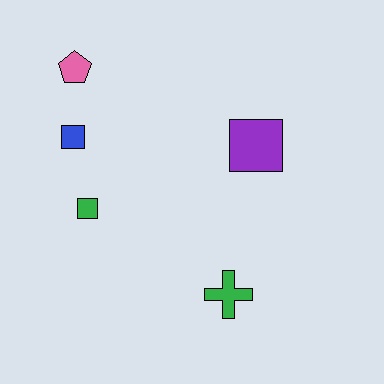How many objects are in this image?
There are 5 objects.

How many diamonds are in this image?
There are no diamonds.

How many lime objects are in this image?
There are no lime objects.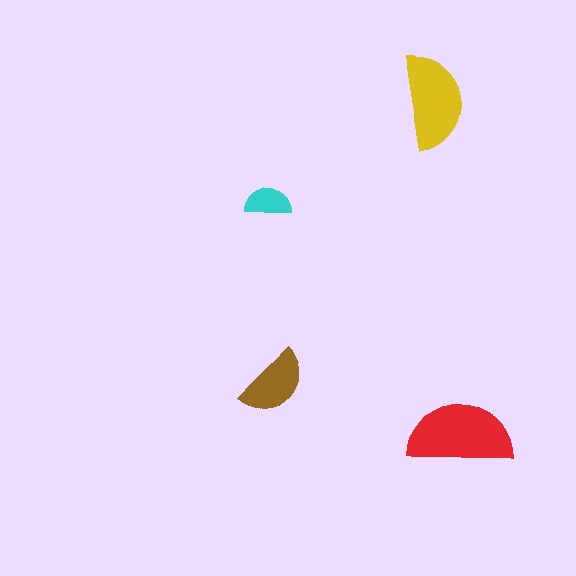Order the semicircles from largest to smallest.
the red one, the yellow one, the brown one, the cyan one.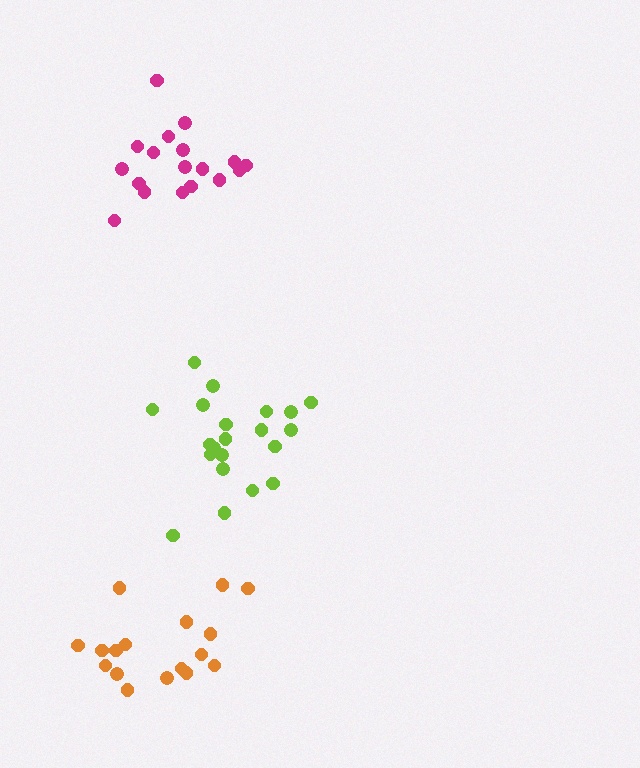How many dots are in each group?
Group 1: 17 dots, Group 2: 18 dots, Group 3: 21 dots (56 total).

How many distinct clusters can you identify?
There are 3 distinct clusters.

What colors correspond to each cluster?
The clusters are colored: orange, magenta, lime.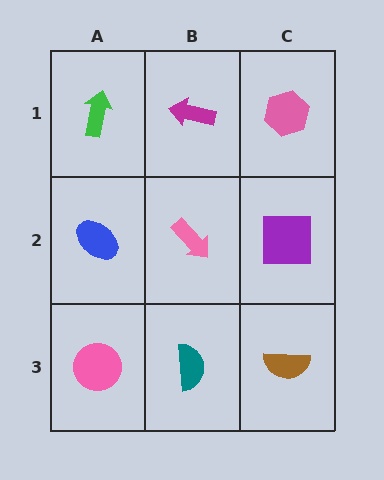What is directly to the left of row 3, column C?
A teal semicircle.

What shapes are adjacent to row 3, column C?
A purple square (row 2, column C), a teal semicircle (row 3, column B).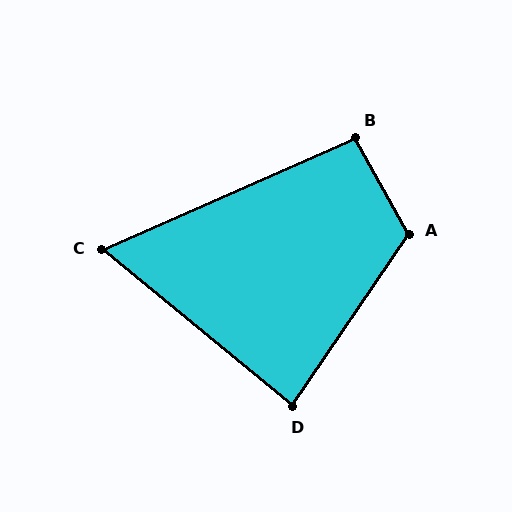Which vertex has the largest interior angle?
A, at approximately 117 degrees.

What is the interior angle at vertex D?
Approximately 85 degrees (acute).